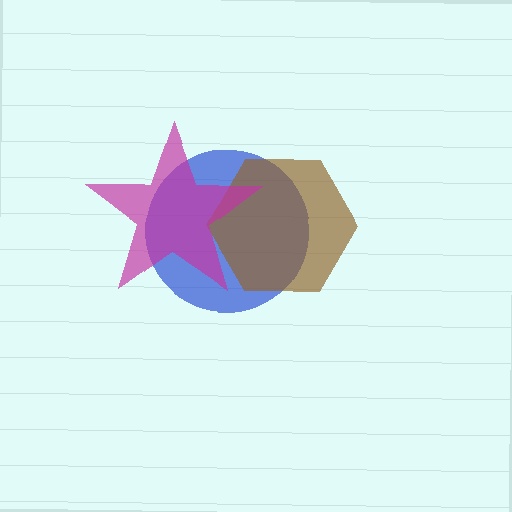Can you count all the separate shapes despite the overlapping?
Yes, there are 3 separate shapes.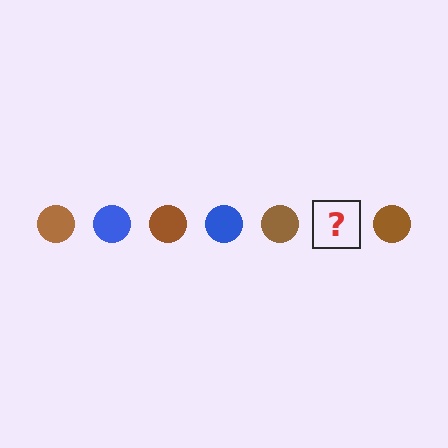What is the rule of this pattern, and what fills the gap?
The rule is that the pattern cycles through brown, blue circles. The gap should be filled with a blue circle.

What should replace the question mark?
The question mark should be replaced with a blue circle.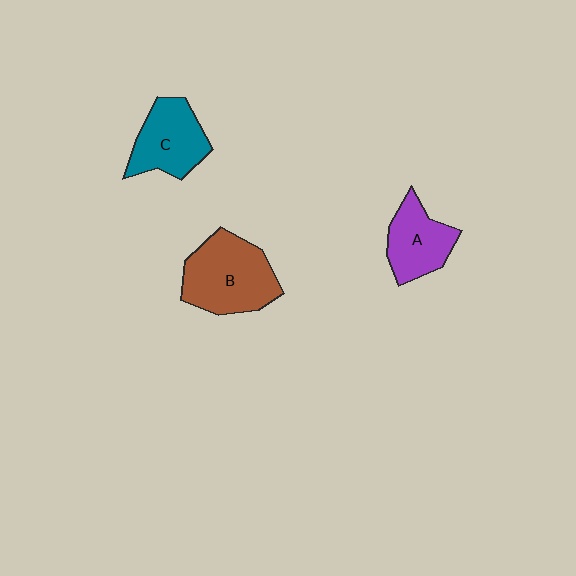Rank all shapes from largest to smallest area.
From largest to smallest: B (brown), C (teal), A (purple).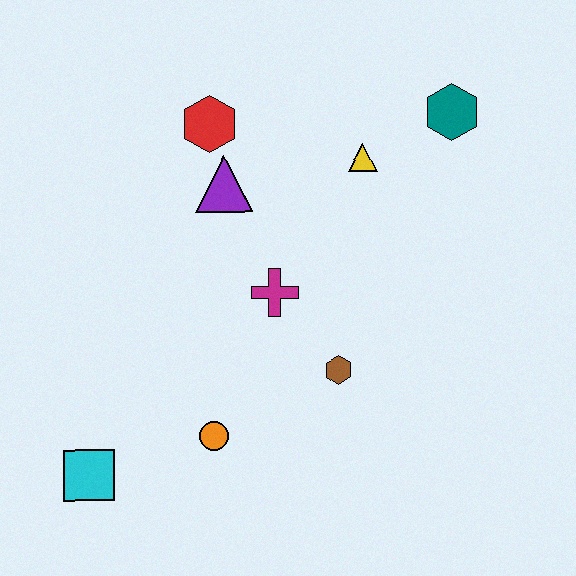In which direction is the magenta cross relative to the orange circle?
The magenta cross is above the orange circle.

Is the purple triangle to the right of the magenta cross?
No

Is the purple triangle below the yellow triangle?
Yes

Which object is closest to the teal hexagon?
The yellow triangle is closest to the teal hexagon.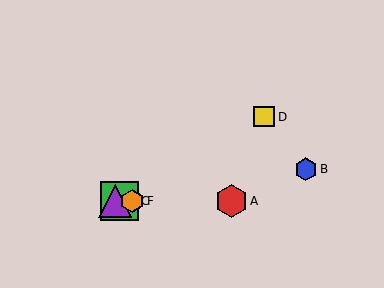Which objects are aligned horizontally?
Objects A, C, E, F are aligned horizontally.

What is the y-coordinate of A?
Object A is at y≈201.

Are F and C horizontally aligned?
Yes, both are at y≈201.